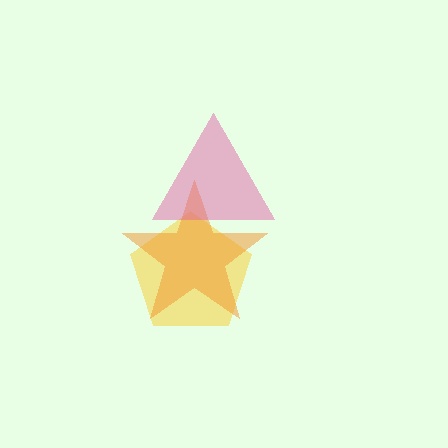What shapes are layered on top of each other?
The layered shapes are: a yellow pentagon, an orange star, a pink triangle.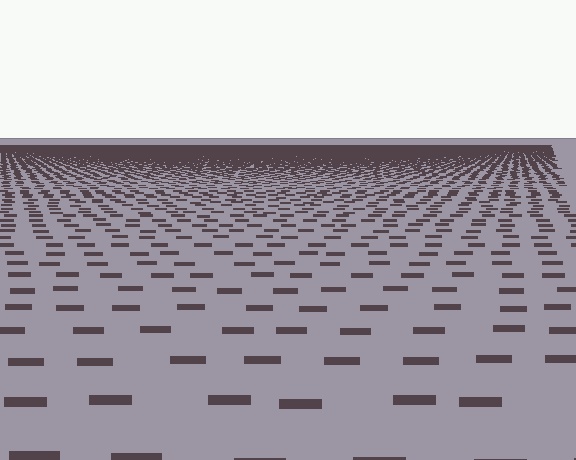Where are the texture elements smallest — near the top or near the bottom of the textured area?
Near the top.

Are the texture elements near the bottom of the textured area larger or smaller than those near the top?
Larger. Near the bottom, elements are closer to the viewer and appear at a bigger on-screen size.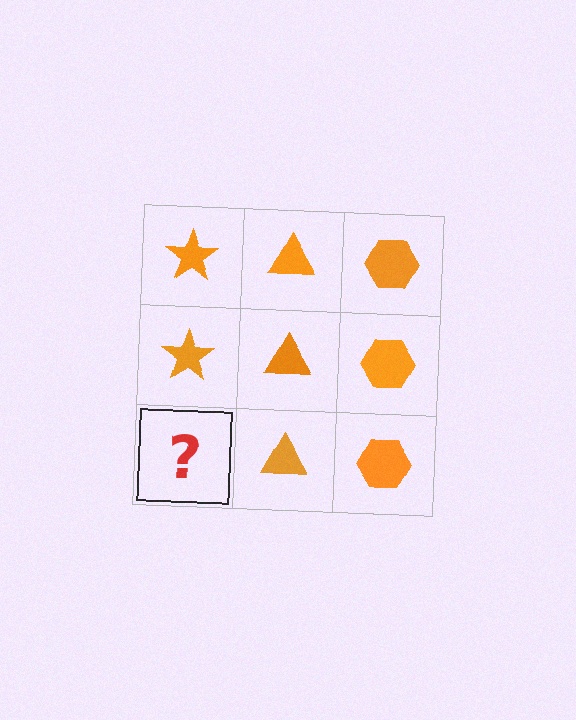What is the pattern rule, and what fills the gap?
The rule is that each column has a consistent shape. The gap should be filled with an orange star.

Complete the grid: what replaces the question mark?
The question mark should be replaced with an orange star.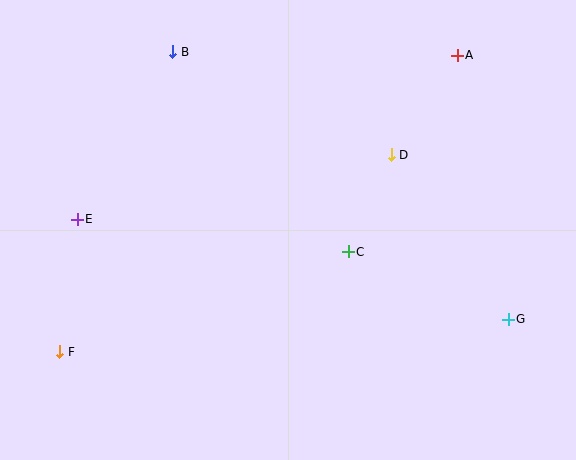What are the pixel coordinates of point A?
Point A is at (457, 55).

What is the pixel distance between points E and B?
The distance between E and B is 193 pixels.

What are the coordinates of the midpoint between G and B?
The midpoint between G and B is at (340, 185).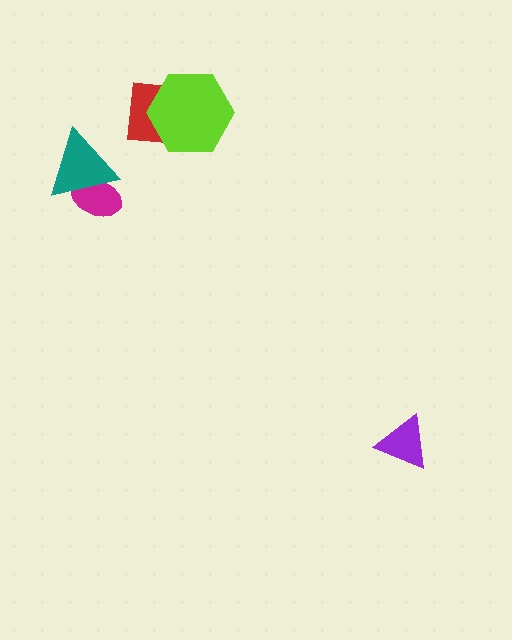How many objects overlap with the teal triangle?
1 object overlaps with the teal triangle.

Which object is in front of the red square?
The lime hexagon is in front of the red square.